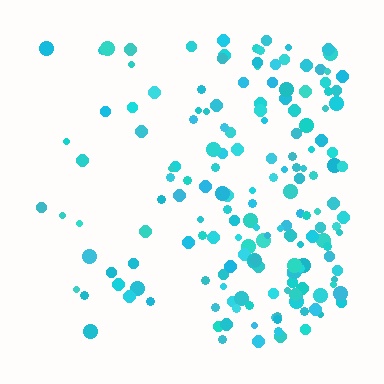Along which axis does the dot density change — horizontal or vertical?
Horizontal.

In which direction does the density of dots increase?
From left to right, with the right side densest.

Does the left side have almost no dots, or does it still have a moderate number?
Still a moderate number, just noticeably fewer than the right.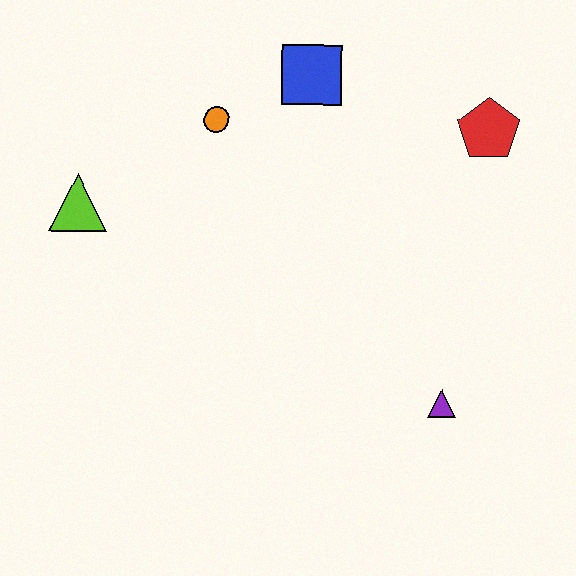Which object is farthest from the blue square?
The purple triangle is farthest from the blue square.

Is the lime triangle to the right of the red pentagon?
No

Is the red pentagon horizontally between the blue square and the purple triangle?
No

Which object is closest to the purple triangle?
The red pentagon is closest to the purple triangle.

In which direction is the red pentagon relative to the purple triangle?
The red pentagon is above the purple triangle.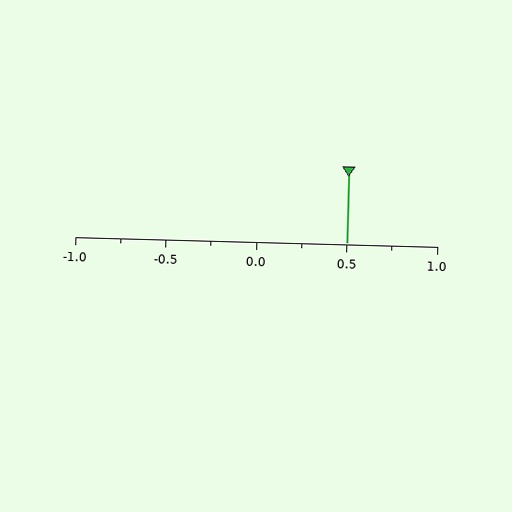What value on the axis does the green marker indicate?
The marker indicates approximately 0.5.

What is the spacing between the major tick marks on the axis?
The major ticks are spaced 0.5 apart.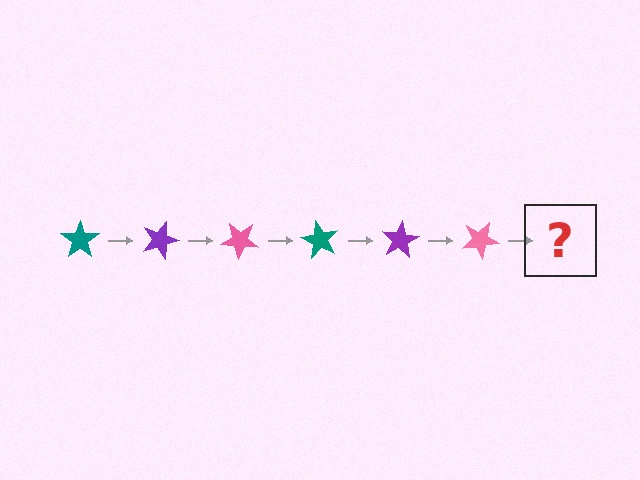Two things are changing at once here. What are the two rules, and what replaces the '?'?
The two rules are that it rotates 20 degrees each step and the color cycles through teal, purple, and pink. The '?' should be a teal star, rotated 120 degrees from the start.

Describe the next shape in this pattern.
It should be a teal star, rotated 120 degrees from the start.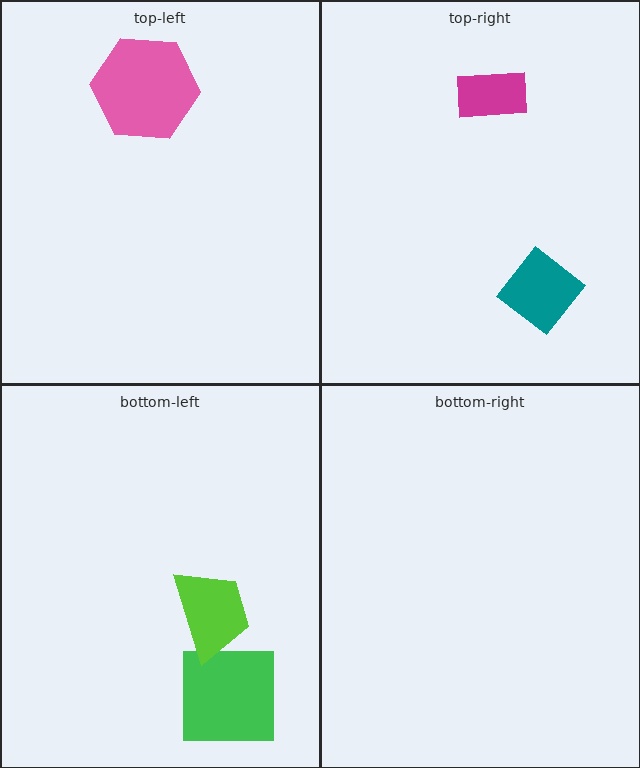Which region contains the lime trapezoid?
The bottom-left region.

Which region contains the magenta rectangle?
The top-right region.